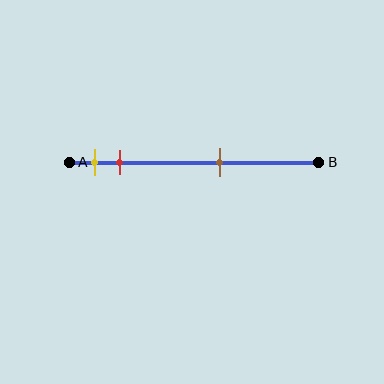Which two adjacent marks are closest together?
The yellow and red marks are the closest adjacent pair.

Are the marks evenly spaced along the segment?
No, the marks are not evenly spaced.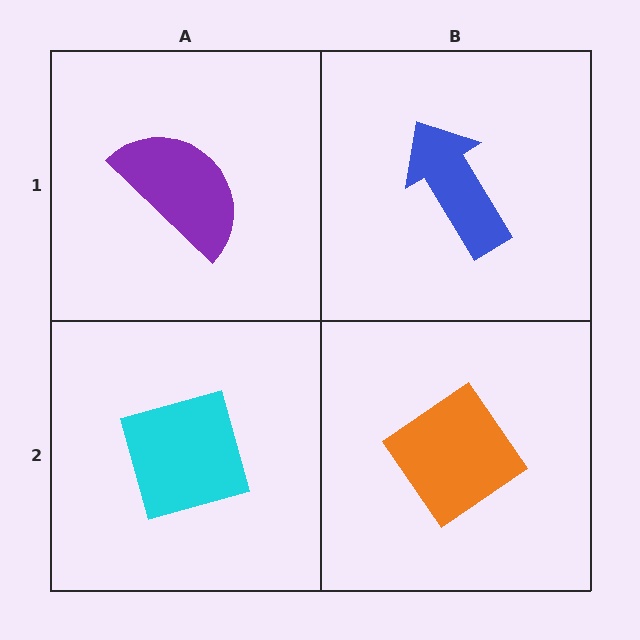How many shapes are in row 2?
2 shapes.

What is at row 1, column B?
A blue arrow.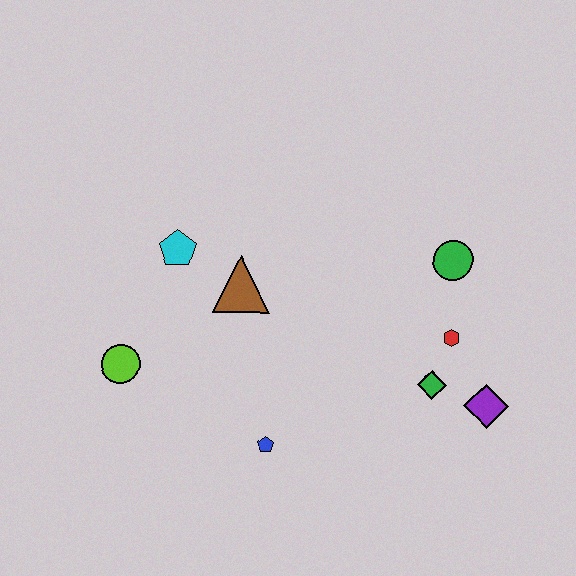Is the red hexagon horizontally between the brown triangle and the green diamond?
No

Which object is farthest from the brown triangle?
The purple diamond is farthest from the brown triangle.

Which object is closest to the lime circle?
The cyan pentagon is closest to the lime circle.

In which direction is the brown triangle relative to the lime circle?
The brown triangle is to the right of the lime circle.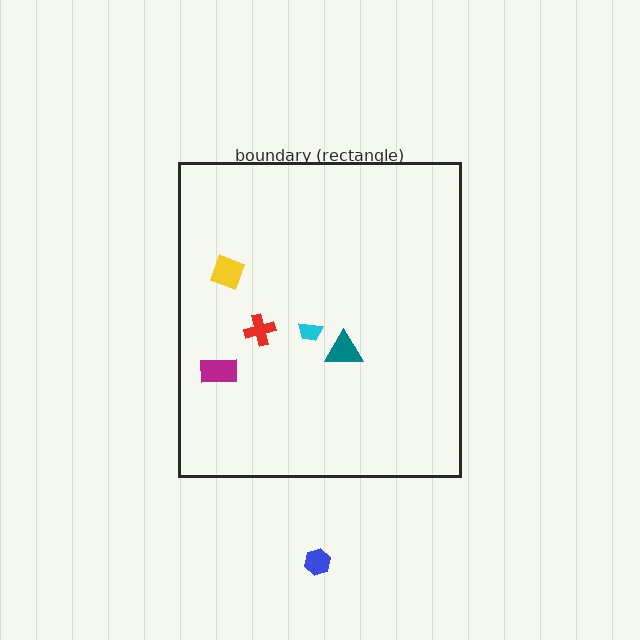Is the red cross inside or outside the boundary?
Inside.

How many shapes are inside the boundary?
5 inside, 1 outside.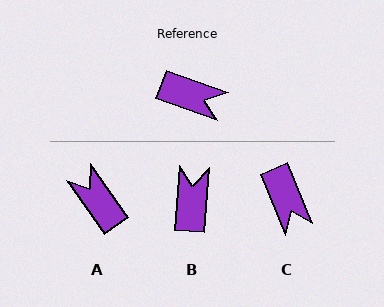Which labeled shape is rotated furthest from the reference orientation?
A, about 145 degrees away.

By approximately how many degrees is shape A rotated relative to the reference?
Approximately 145 degrees counter-clockwise.